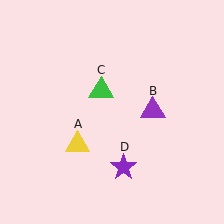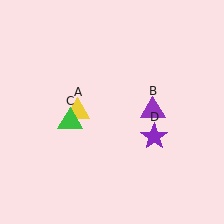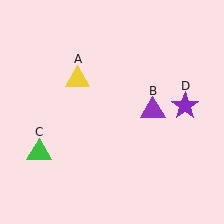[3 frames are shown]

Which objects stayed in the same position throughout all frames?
Purple triangle (object B) remained stationary.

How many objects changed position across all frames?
3 objects changed position: yellow triangle (object A), green triangle (object C), purple star (object D).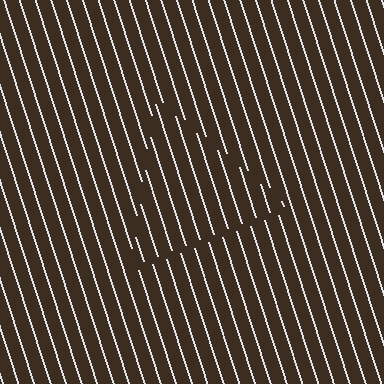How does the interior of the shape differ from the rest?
The interior of the shape contains the same grating, shifted by half a period — the contour is defined by the phase discontinuity where line-ends from the inner and outer gratings abut.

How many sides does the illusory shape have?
3 sides — the line-ends trace a triangle.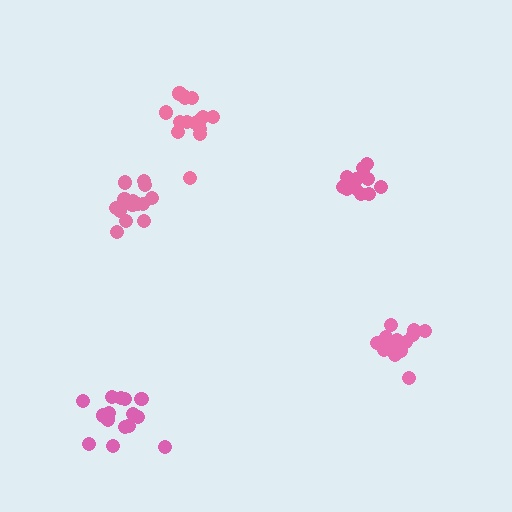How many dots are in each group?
Group 1: 13 dots, Group 2: 14 dots, Group 3: 16 dots, Group 4: 16 dots, Group 5: 16 dots (75 total).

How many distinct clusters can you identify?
There are 5 distinct clusters.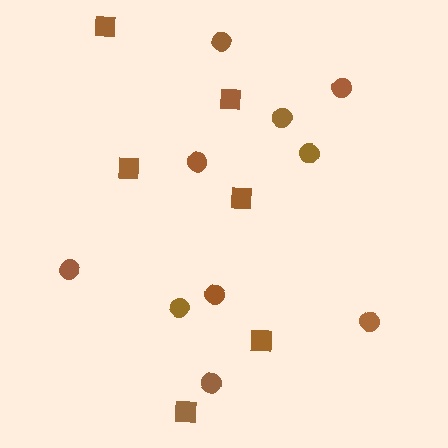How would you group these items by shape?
There are 2 groups: one group of circles (10) and one group of squares (6).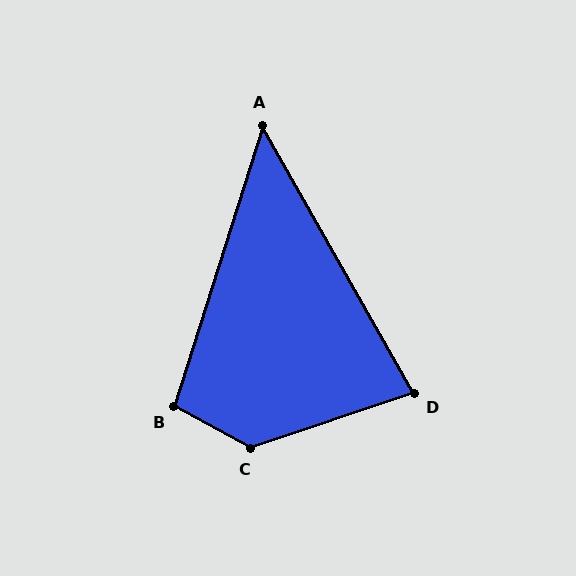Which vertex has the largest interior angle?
C, at approximately 133 degrees.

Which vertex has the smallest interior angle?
A, at approximately 47 degrees.